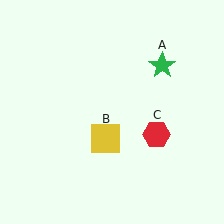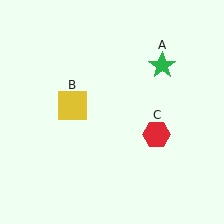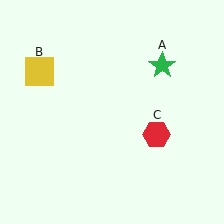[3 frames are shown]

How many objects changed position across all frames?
1 object changed position: yellow square (object B).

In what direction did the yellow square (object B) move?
The yellow square (object B) moved up and to the left.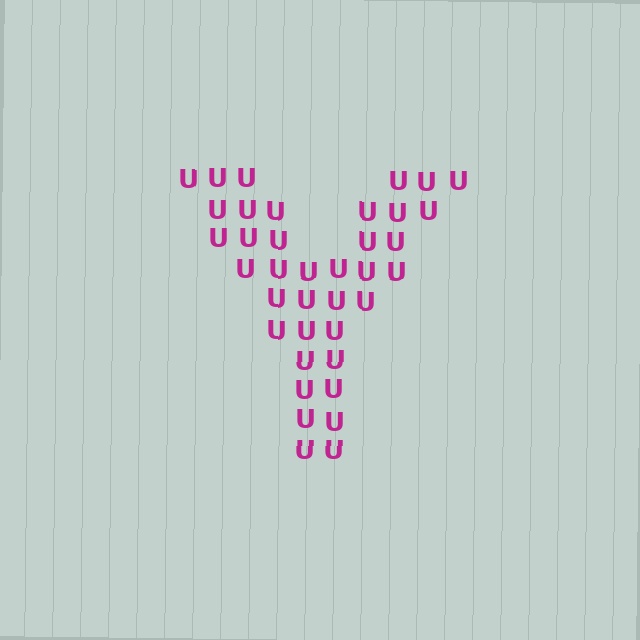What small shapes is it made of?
It is made of small letter U's.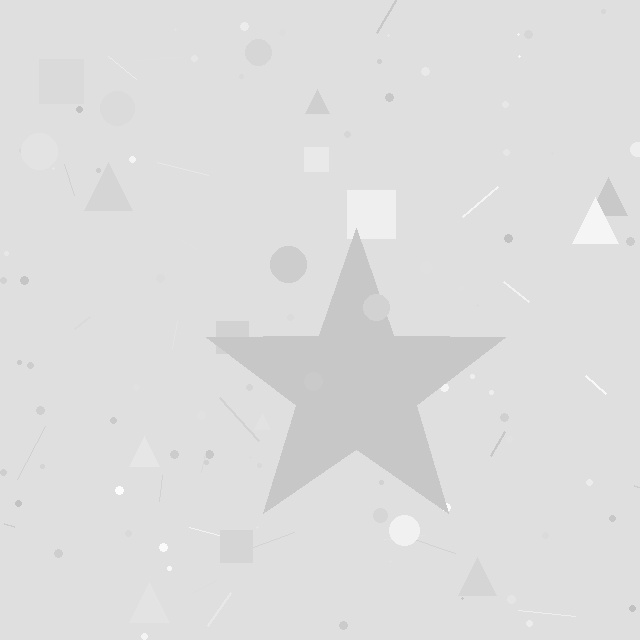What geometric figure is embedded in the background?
A star is embedded in the background.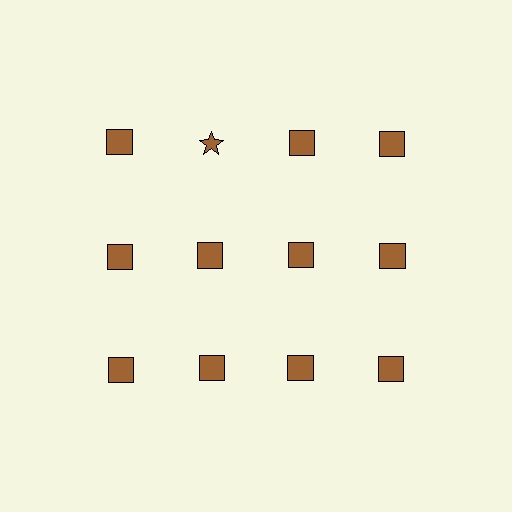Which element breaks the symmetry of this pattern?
The brown star in the top row, second from left column breaks the symmetry. All other shapes are brown squares.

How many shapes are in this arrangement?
There are 12 shapes arranged in a grid pattern.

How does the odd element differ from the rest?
It has a different shape: star instead of square.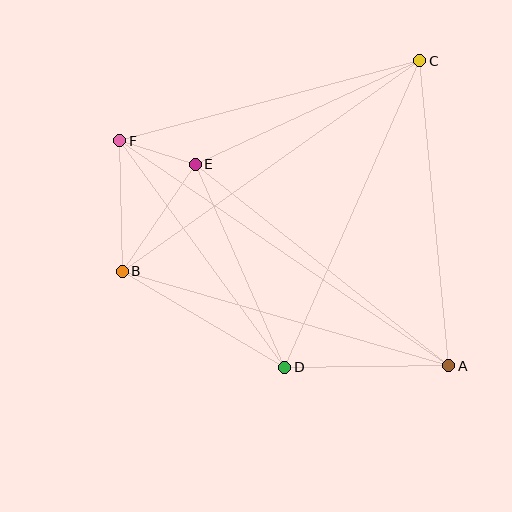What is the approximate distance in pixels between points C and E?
The distance between C and E is approximately 248 pixels.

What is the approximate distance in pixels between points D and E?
The distance between D and E is approximately 222 pixels.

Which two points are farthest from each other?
Points A and F are farthest from each other.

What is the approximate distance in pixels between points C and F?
The distance between C and F is approximately 310 pixels.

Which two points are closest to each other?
Points E and F are closest to each other.